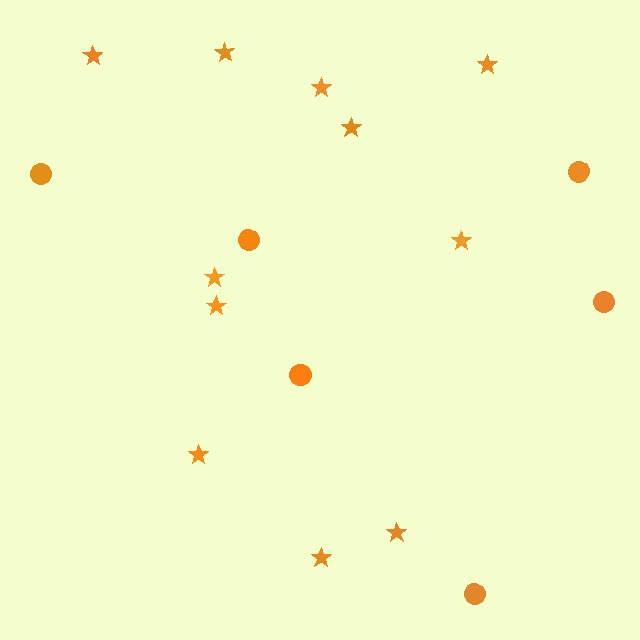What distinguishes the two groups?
There are 2 groups: one group of stars (11) and one group of circles (6).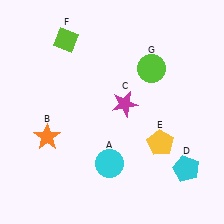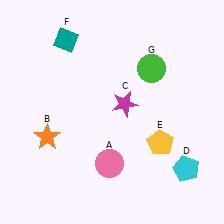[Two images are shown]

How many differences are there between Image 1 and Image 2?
There are 3 differences between the two images.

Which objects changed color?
A changed from cyan to pink. F changed from lime to teal. G changed from lime to green.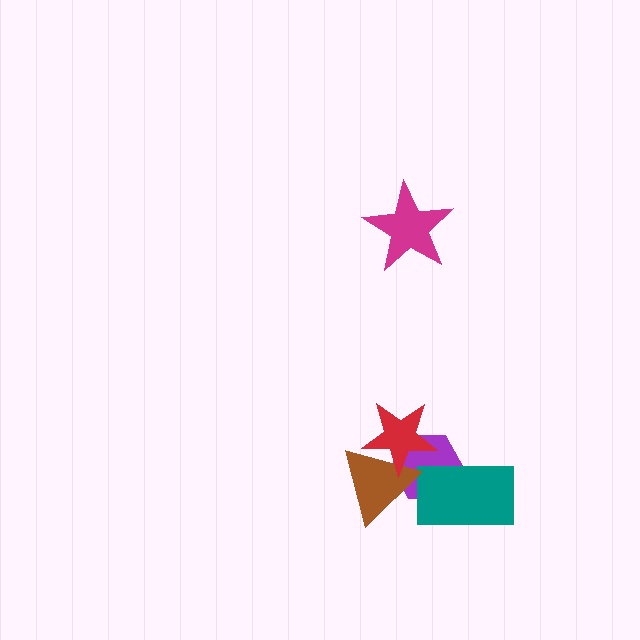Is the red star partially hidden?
No, no other shape covers it.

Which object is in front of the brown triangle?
The red star is in front of the brown triangle.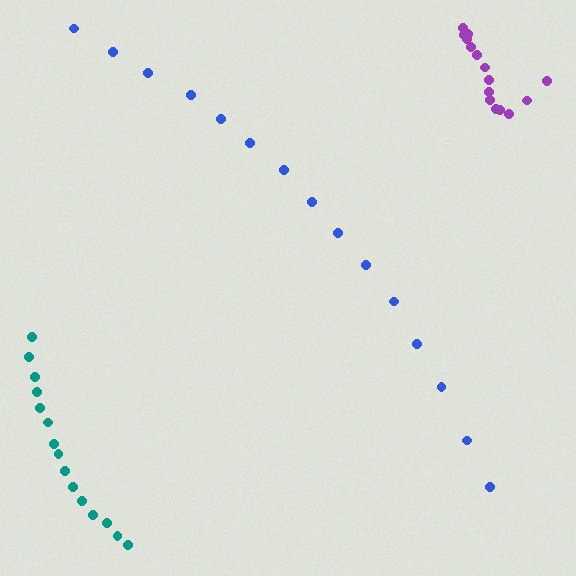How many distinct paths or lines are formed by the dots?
There are 3 distinct paths.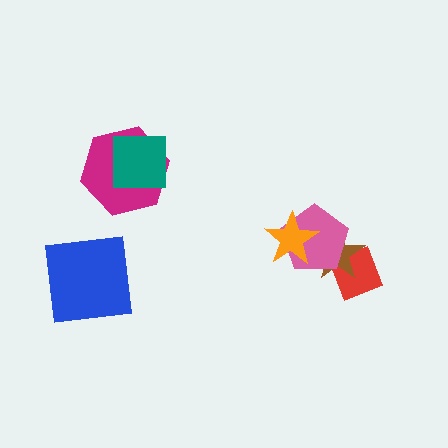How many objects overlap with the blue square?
0 objects overlap with the blue square.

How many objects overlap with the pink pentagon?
3 objects overlap with the pink pentagon.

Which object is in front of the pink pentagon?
The orange star is in front of the pink pentagon.